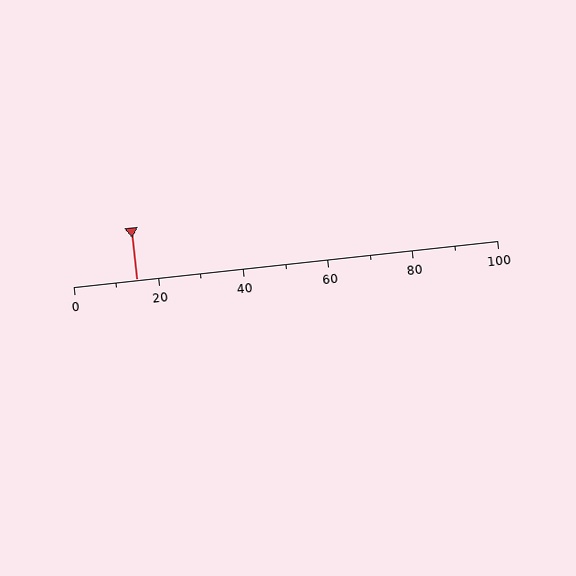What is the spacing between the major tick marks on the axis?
The major ticks are spaced 20 apart.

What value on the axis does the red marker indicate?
The marker indicates approximately 15.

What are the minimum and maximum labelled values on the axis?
The axis runs from 0 to 100.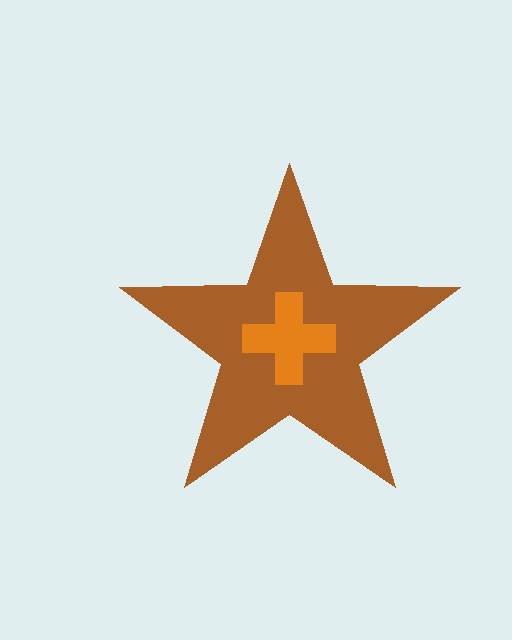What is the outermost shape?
The brown star.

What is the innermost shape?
The orange cross.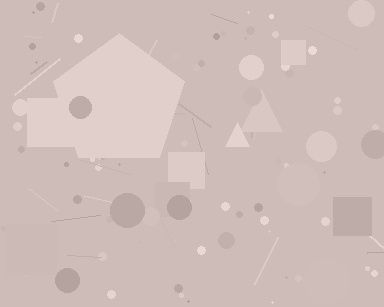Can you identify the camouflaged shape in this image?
The camouflaged shape is a pentagon.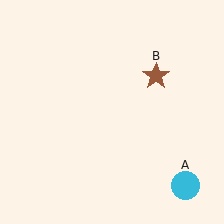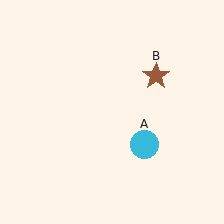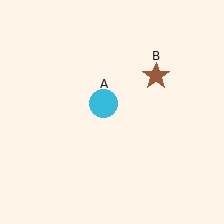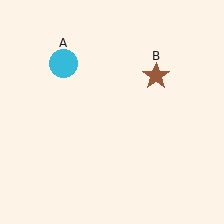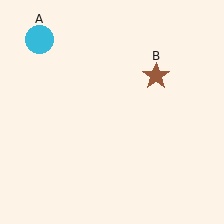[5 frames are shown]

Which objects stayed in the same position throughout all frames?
Brown star (object B) remained stationary.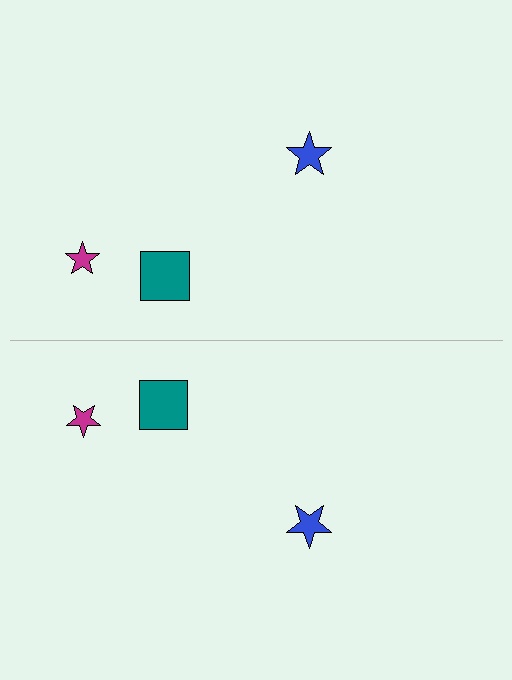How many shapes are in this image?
There are 6 shapes in this image.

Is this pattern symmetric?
Yes, this pattern has bilateral (reflection) symmetry.